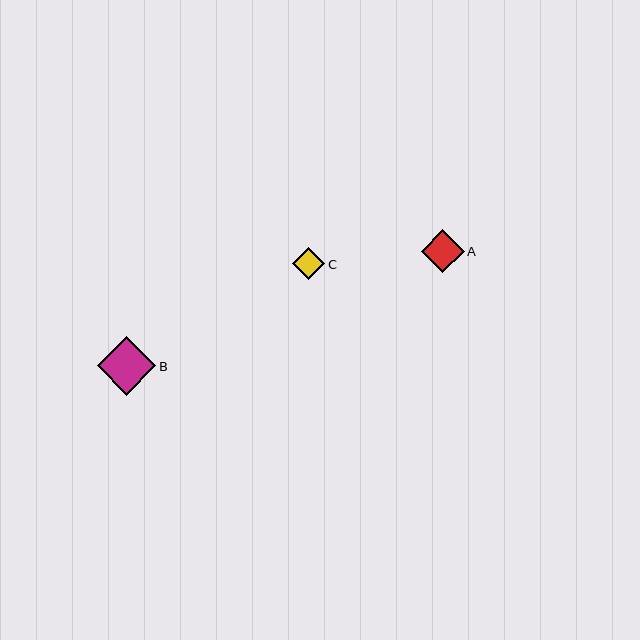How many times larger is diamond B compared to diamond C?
Diamond B is approximately 1.8 times the size of diamond C.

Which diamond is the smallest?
Diamond C is the smallest with a size of approximately 32 pixels.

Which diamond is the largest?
Diamond B is the largest with a size of approximately 59 pixels.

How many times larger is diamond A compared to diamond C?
Diamond A is approximately 1.3 times the size of diamond C.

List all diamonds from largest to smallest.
From largest to smallest: B, A, C.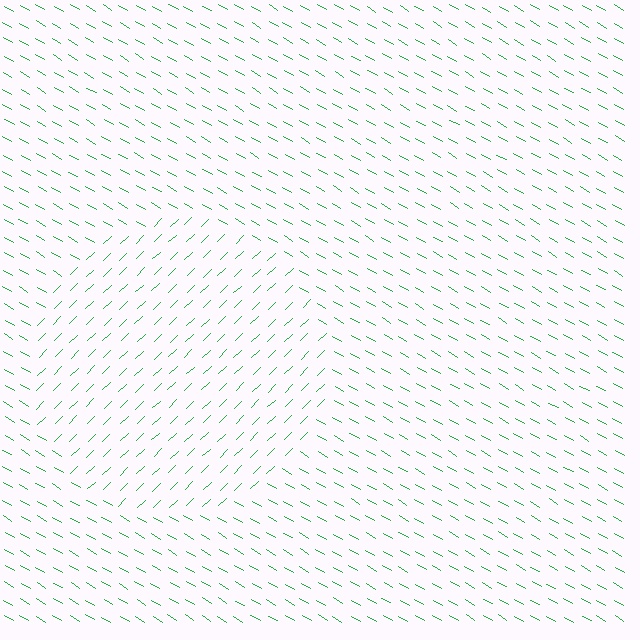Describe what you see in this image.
The image is filled with small green line segments. A circle region in the image has lines oriented differently from the surrounding lines, creating a visible texture boundary.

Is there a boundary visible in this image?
Yes, there is a texture boundary formed by a change in line orientation.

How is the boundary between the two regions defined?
The boundary is defined purely by a change in line orientation (approximately 74 degrees difference). All lines are the same color and thickness.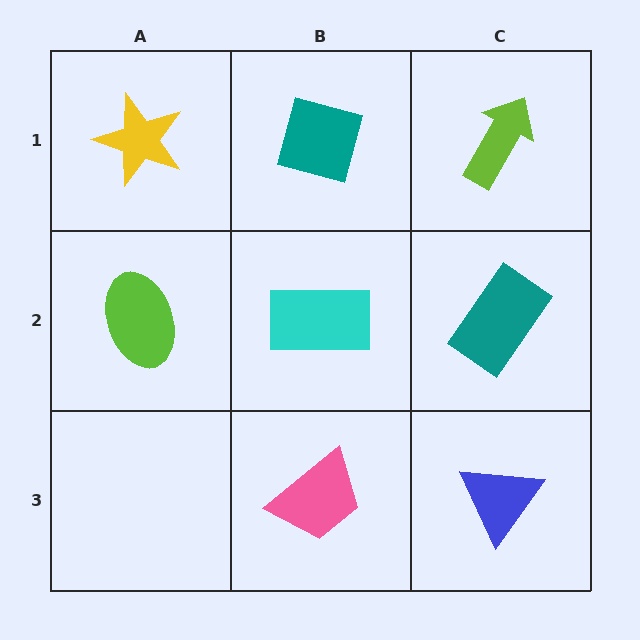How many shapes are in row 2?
3 shapes.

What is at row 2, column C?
A teal rectangle.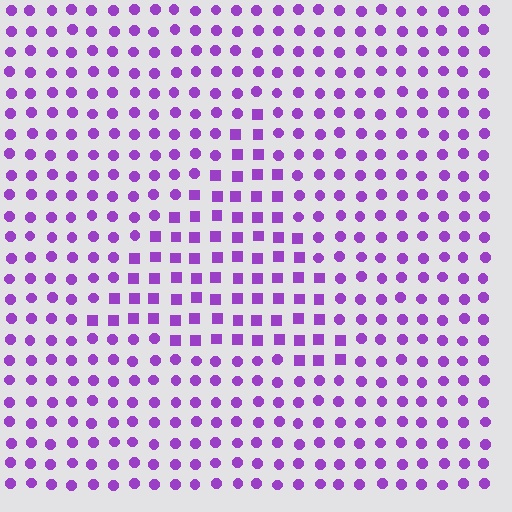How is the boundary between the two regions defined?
The boundary is defined by a change in element shape: squares inside vs. circles outside. All elements share the same color and spacing.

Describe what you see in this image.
The image is filled with small purple elements arranged in a uniform grid. A triangle-shaped region contains squares, while the surrounding area contains circles. The boundary is defined purely by the change in element shape.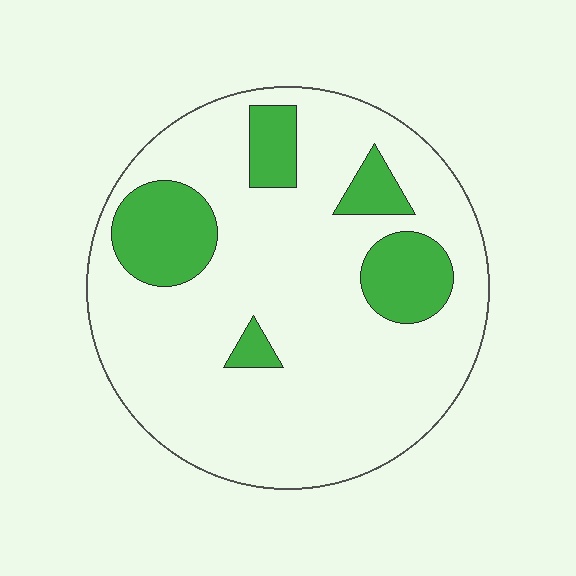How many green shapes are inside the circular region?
5.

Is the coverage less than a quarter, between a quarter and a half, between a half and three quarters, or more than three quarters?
Less than a quarter.